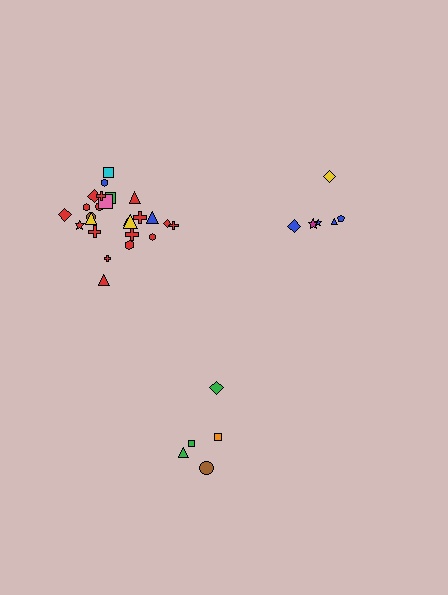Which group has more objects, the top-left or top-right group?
The top-left group.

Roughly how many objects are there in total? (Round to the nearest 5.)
Roughly 35 objects in total.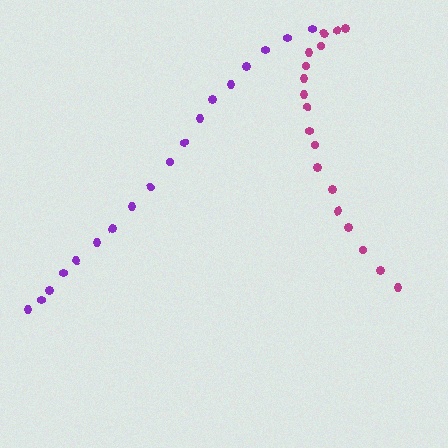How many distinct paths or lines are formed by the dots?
There are 2 distinct paths.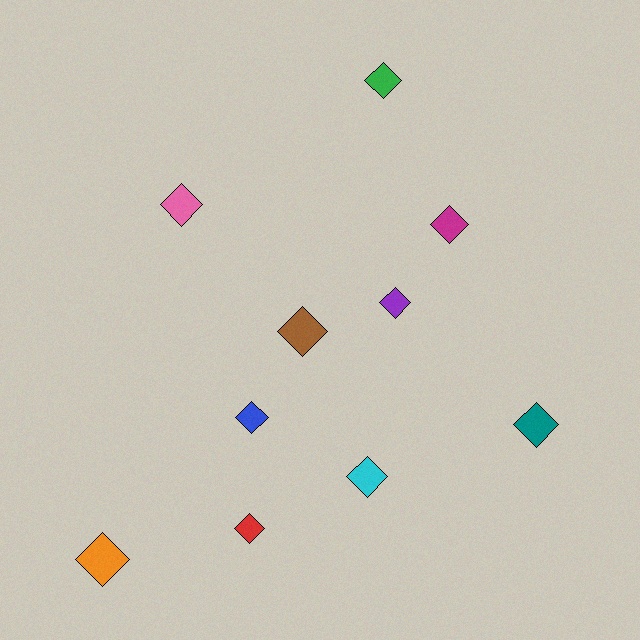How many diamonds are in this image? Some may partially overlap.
There are 10 diamonds.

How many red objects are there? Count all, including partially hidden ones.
There is 1 red object.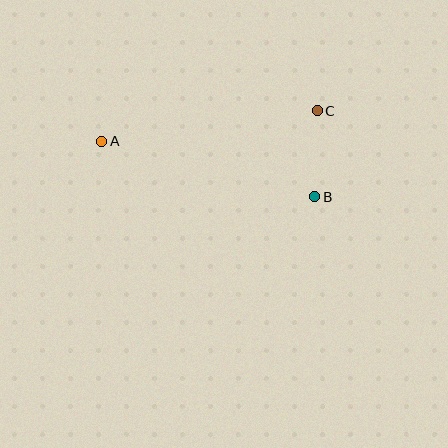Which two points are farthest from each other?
Points A and B are farthest from each other.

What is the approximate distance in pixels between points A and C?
The distance between A and C is approximately 218 pixels.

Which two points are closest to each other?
Points B and C are closest to each other.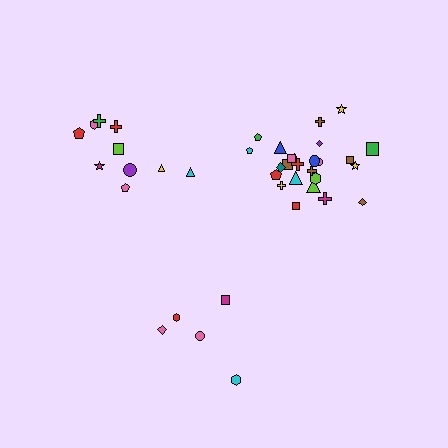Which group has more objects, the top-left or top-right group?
The top-right group.